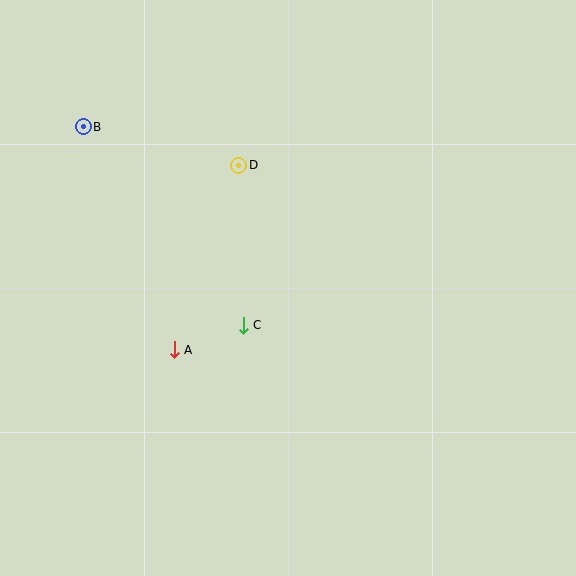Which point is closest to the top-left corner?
Point B is closest to the top-left corner.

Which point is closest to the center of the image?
Point C at (243, 325) is closest to the center.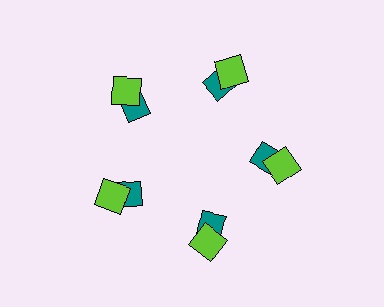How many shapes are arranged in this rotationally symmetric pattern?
There are 10 shapes, arranged in 5 groups of 2.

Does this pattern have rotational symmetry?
Yes, this pattern has 5-fold rotational symmetry. It looks the same after rotating 72 degrees around the center.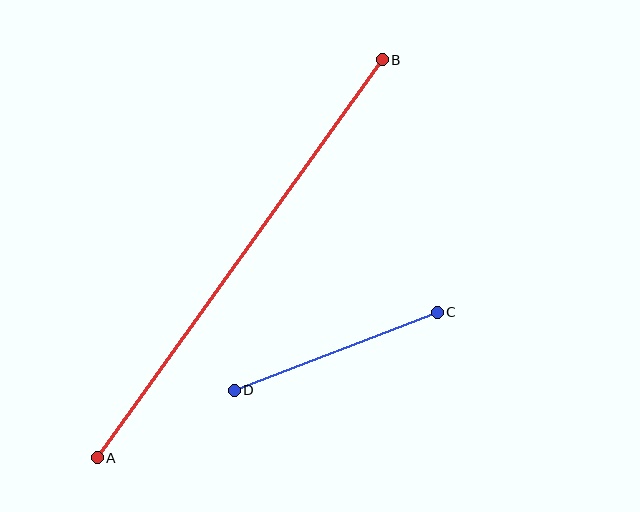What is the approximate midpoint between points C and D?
The midpoint is at approximately (336, 351) pixels.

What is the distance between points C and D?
The distance is approximately 217 pixels.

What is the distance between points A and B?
The distance is approximately 490 pixels.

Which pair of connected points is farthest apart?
Points A and B are farthest apart.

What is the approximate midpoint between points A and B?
The midpoint is at approximately (240, 259) pixels.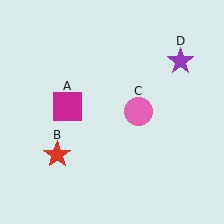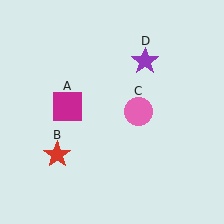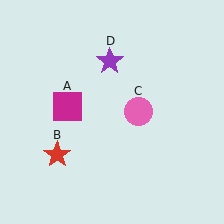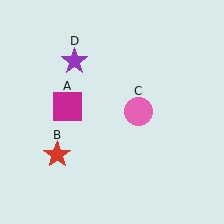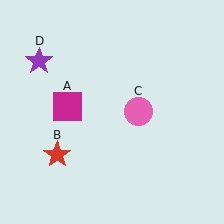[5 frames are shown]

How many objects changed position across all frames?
1 object changed position: purple star (object D).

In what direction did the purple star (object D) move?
The purple star (object D) moved left.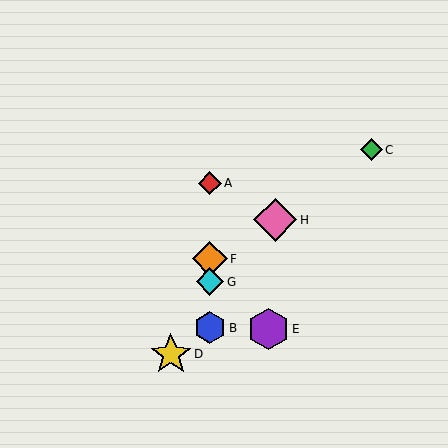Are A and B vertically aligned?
Yes, both are at x≈210.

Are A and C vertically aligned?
No, A is at x≈210 and C is at x≈371.